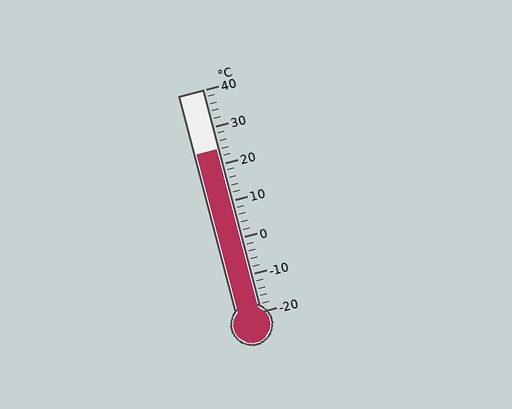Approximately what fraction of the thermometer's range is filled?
The thermometer is filled to approximately 75% of its range.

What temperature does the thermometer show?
The thermometer shows approximately 24°C.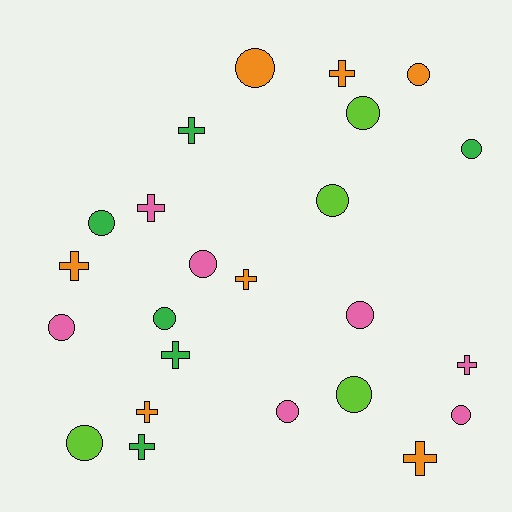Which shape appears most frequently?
Circle, with 14 objects.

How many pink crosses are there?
There are 2 pink crosses.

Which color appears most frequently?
Orange, with 7 objects.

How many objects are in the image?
There are 24 objects.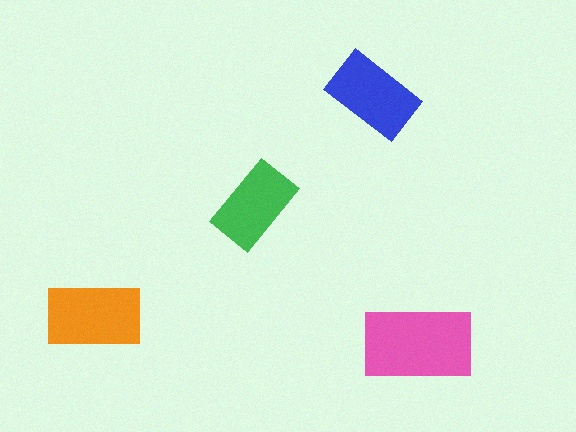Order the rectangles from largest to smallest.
the pink one, the orange one, the blue one, the green one.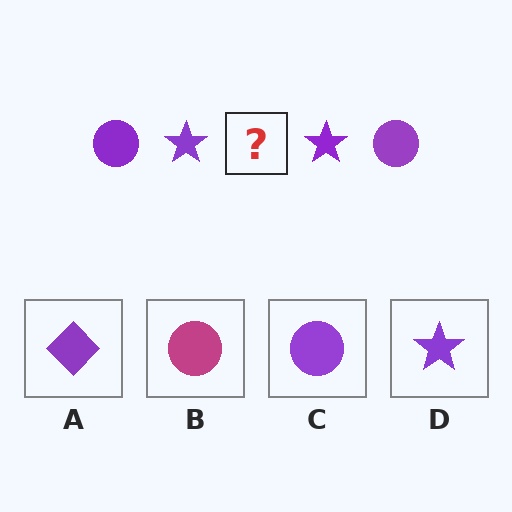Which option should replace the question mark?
Option C.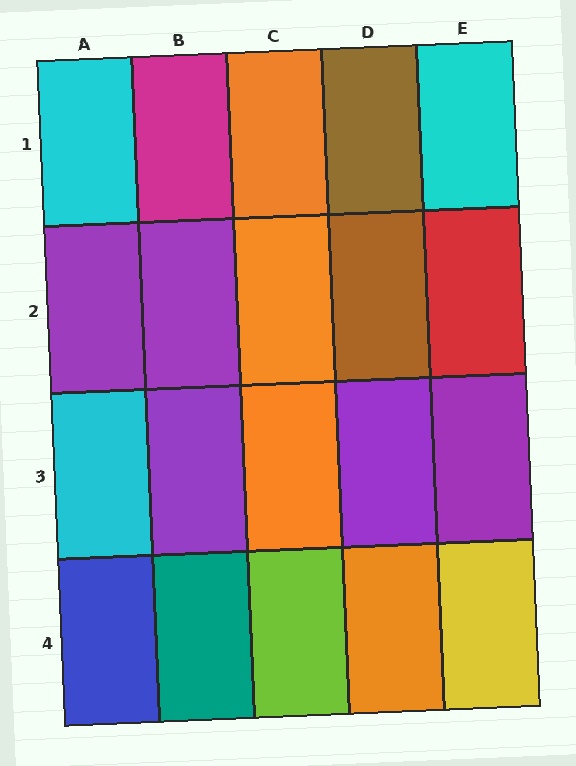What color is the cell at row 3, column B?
Purple.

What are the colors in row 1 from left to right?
Cyan, magenta, orange, brown, cyan.